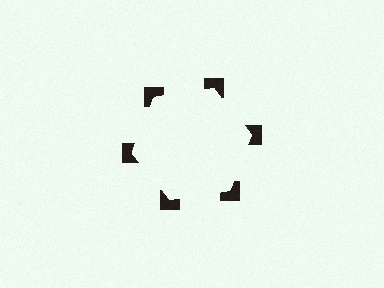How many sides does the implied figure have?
6 sides.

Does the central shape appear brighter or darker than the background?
It typically appears slightly brighter than the background, even though no actual brightness change is drawn.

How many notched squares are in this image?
There are 6 — one at each vertex of the illusory hexagon.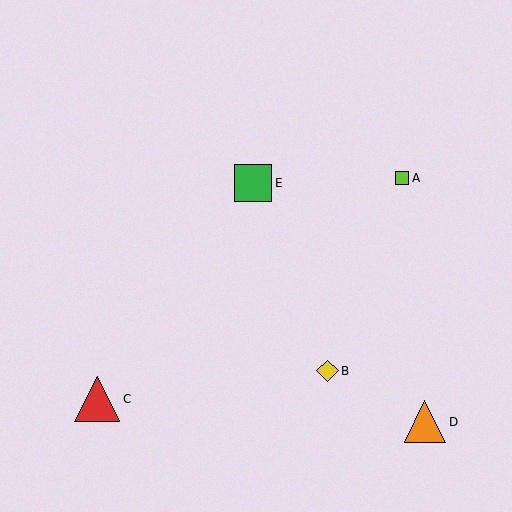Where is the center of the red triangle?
The center of the red triangle is at (97, 399).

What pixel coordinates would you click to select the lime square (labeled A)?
Click at (402, 178) to select the lime square A.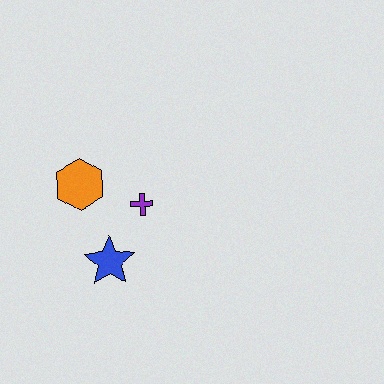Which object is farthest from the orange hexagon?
The blue star is farthest from the orange hexagon.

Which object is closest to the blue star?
The purple cross is closest to the blue star.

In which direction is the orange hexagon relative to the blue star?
The orange hexagon is above the blue star.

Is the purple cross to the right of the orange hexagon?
Yes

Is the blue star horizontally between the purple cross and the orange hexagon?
Yes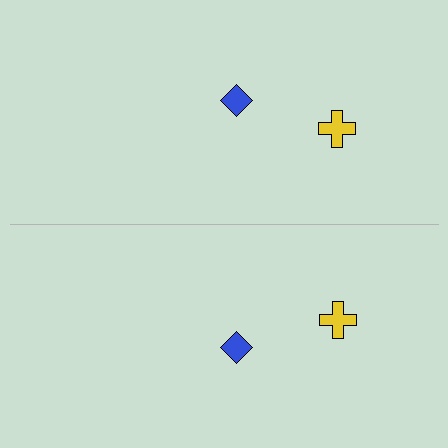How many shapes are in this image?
There are 4 shapes in this image.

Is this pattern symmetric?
Yes, this pattern has bilateral (reflection) symmetry.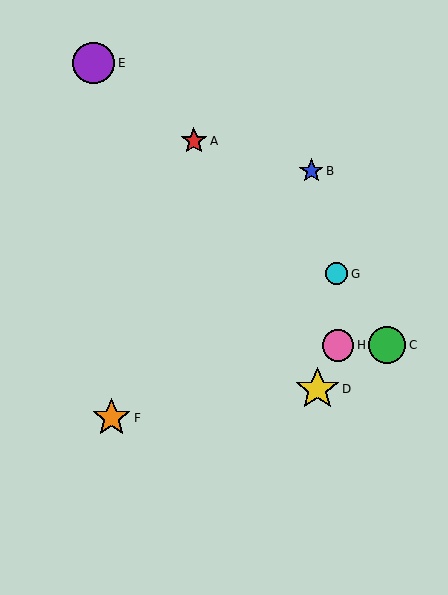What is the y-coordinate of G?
Object G is at y≈274.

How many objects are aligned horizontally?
2 objects (C, H) are aligned horizontally.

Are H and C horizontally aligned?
Yes, both are at y≈345.